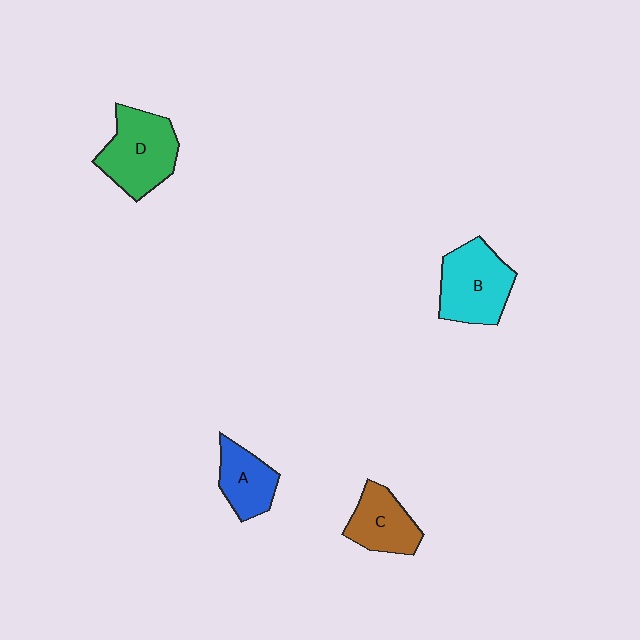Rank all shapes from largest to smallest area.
From largest to smallest: D (green), B (cyan), C (brown), A (blue).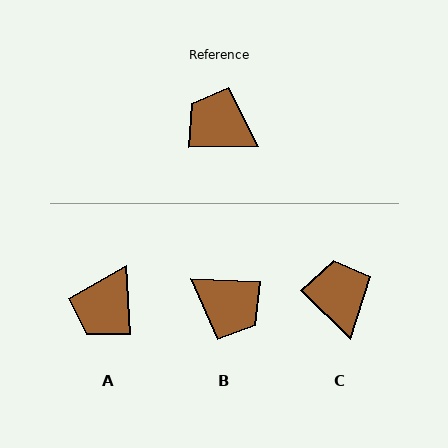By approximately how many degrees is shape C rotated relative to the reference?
Approximately 45 degrees clockwise.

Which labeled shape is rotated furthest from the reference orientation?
B, about 177 degrees away.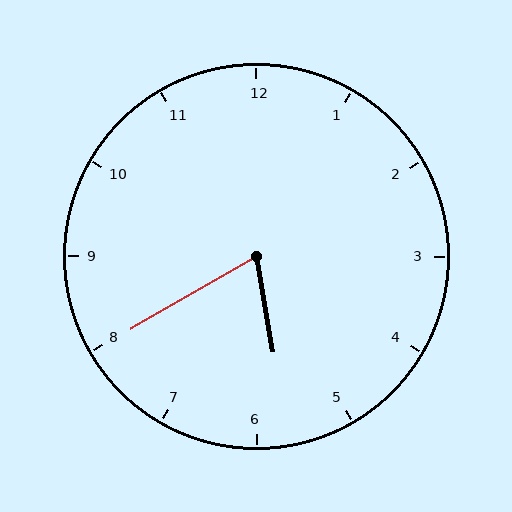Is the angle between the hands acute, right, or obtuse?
It is acute.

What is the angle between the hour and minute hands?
Approximately 70 degrees.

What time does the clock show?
5:40.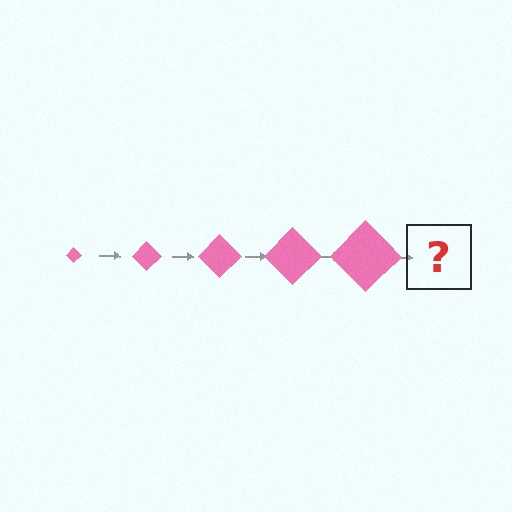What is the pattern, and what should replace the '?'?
The pattern is that the diamond gets progressively larger each step. The '?' should be a pink diamond, larger than the previous one.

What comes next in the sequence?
The next element should be a pink diamond, larger than the previous one.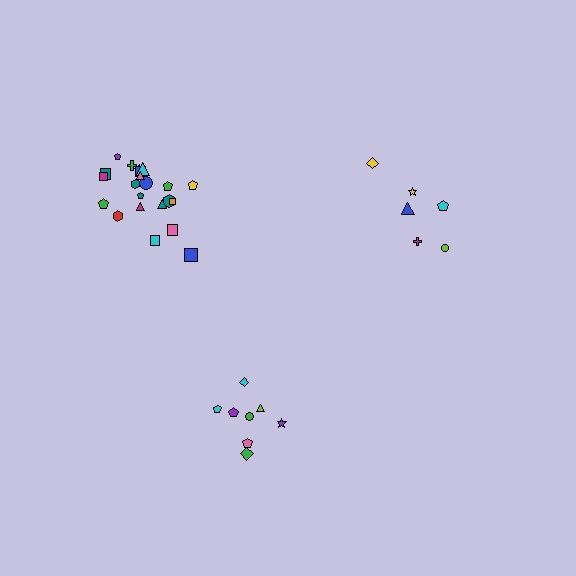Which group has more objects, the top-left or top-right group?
The top-left group.